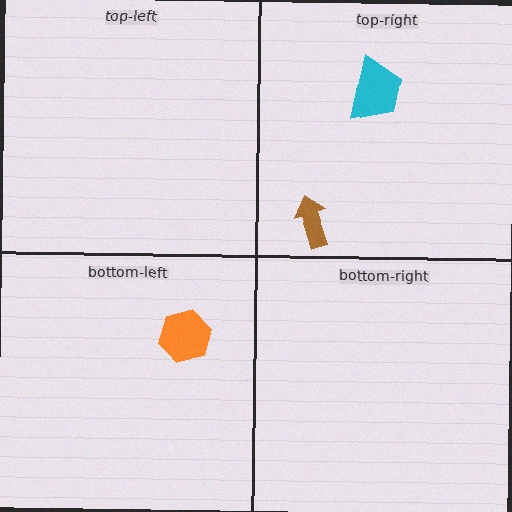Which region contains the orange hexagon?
The bottom-left region.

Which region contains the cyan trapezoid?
The top-right region.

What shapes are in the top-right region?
The brown arrow, the cyan trapezoid.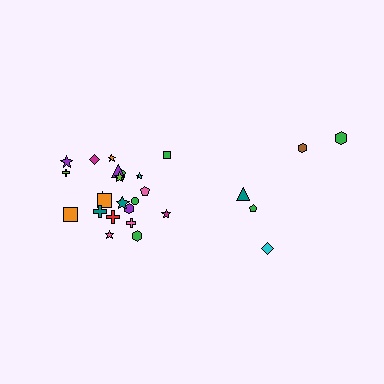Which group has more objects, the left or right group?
The left group.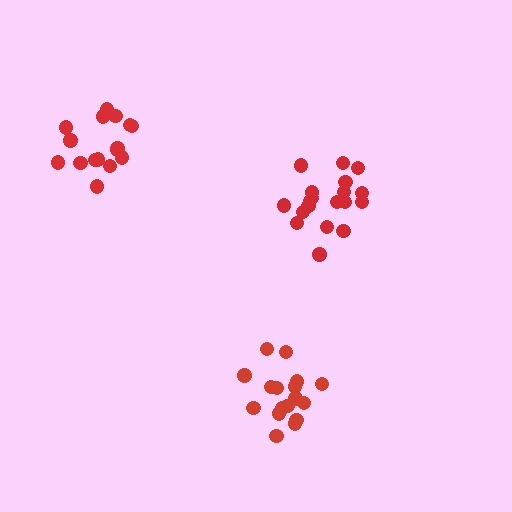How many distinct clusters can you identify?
There are 3 distinct clusters.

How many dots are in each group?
Group 1: 19 dots, Group 2: 16 dots, Group 3: 18 dots (53 total).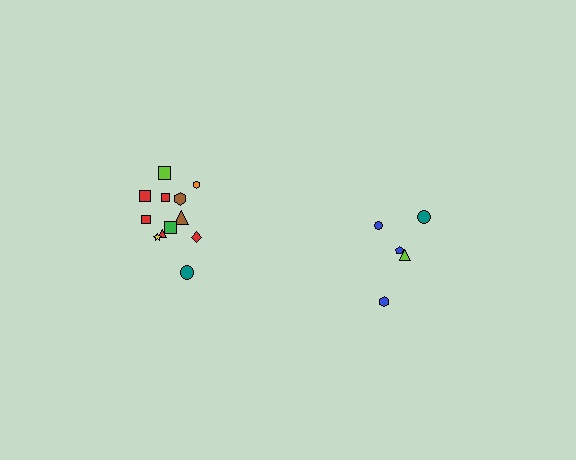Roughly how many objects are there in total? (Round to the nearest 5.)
Roughly 15 objects in total.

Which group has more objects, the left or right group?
The left group.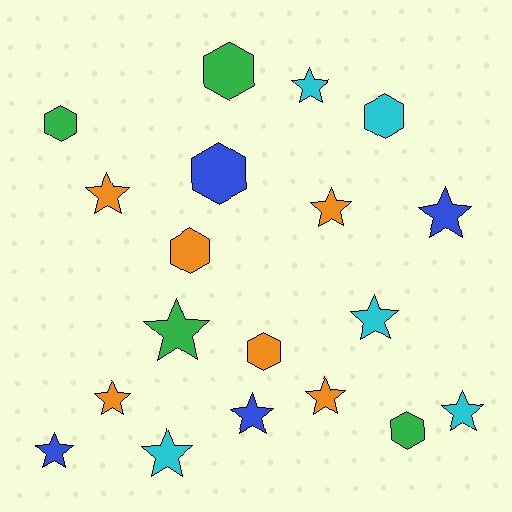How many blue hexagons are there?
There is 1 blue hexagon.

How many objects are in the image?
There are 19 objects.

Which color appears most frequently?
Orange, with 6 objects.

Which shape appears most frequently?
Star, with 12 objects.